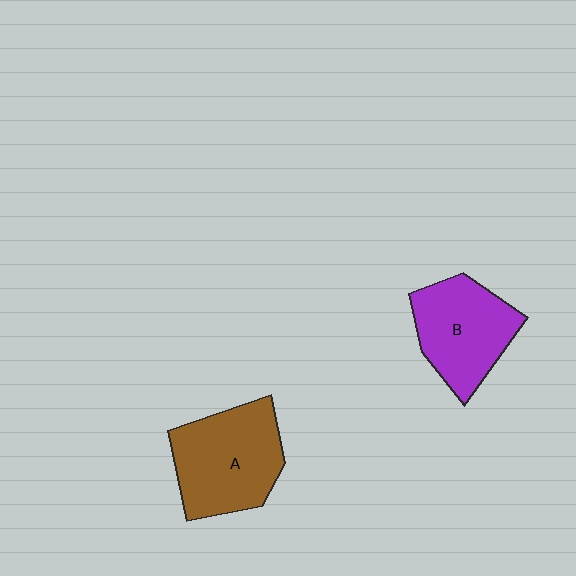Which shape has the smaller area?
Shape B (purple).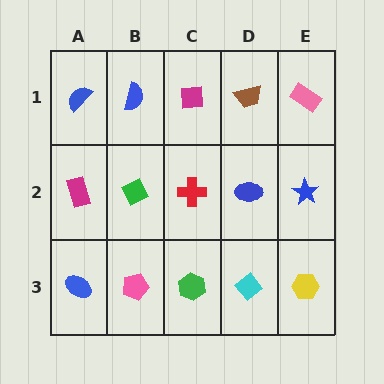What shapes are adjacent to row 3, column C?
A red cross (row 2, column C), a pink pentagon (row 3, column B), a cyan diamond (row 3, column D).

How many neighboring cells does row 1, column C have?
3.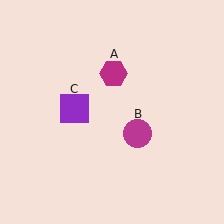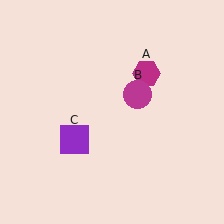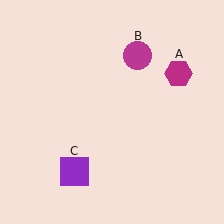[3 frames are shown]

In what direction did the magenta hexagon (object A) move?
The magenta hexagon (object A) moved right.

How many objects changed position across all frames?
3 objects changed position: magenta hexagon (object A), magenta circle (object B), purple square (object C).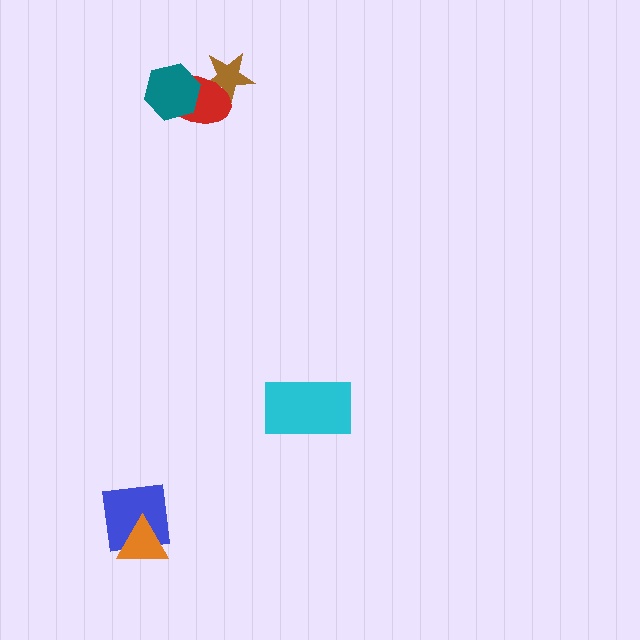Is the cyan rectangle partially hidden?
No, no other shape covers it.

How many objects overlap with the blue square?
1 object overlaps with the blue square.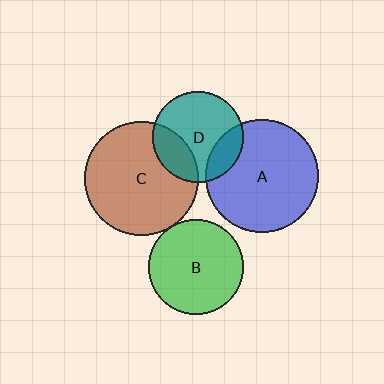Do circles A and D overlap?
Yes.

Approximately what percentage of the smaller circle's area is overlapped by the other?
Approximately 20%.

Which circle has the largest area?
Circle C (brown).